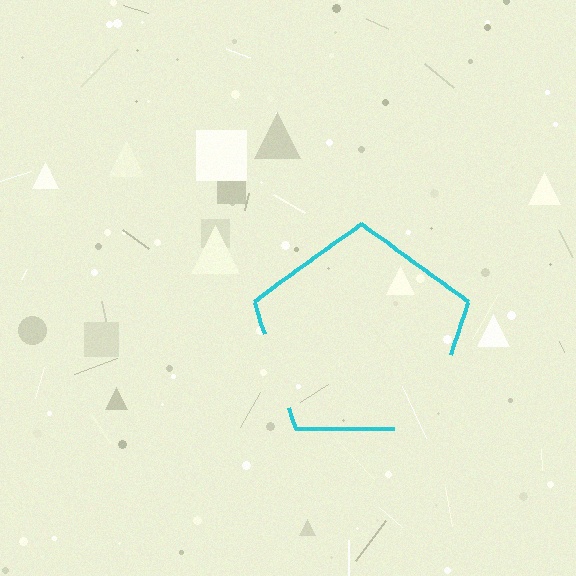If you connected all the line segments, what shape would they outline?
They would outline a pentagon.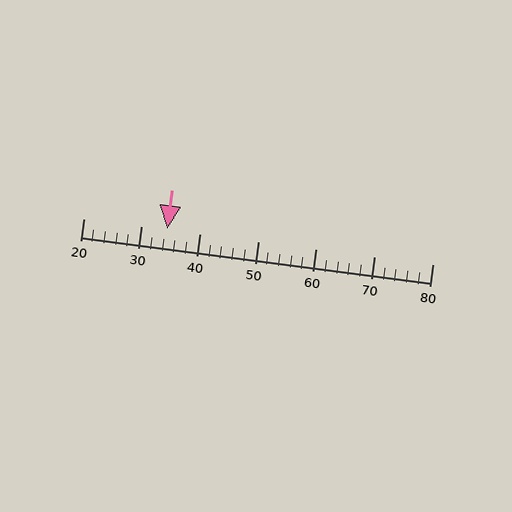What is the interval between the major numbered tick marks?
The major tick marks are spaced 10 units apart.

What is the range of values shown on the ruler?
The ruler shows values from 20 to 80.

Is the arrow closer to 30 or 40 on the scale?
The arrow is closer to 30.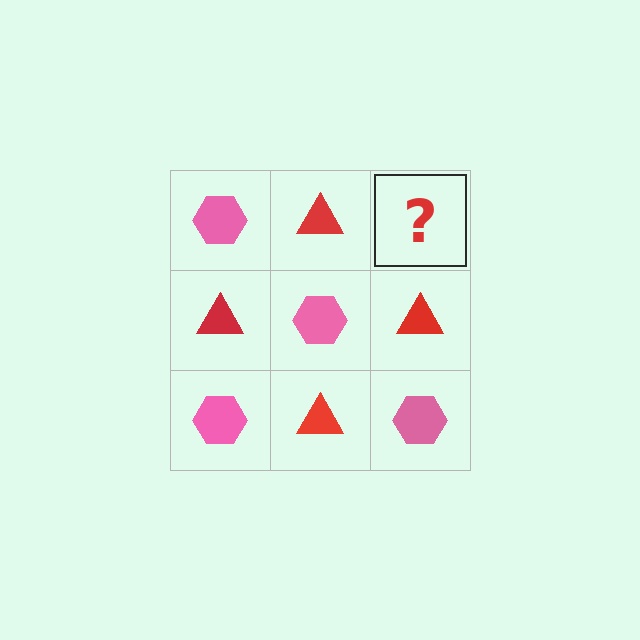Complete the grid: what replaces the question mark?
The question mark should be replaced with a pink hexagon.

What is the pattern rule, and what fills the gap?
The rule is that it alternates pink hexagon and red triangle in a checkerboard pattern. The gap should be filled with a pink hexagon.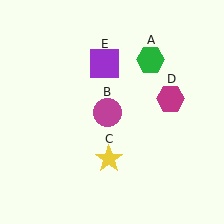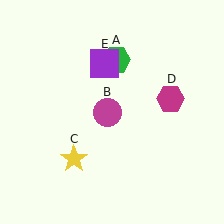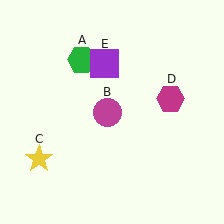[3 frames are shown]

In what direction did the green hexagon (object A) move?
The green hexagon (object A) moved left.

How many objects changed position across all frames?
2 objects changed position: green hexagon (object A), yellow star (object C).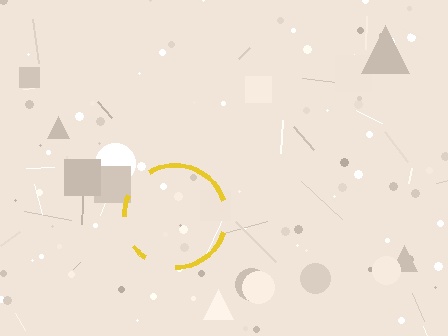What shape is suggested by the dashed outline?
The dashed outline suggests a circle.